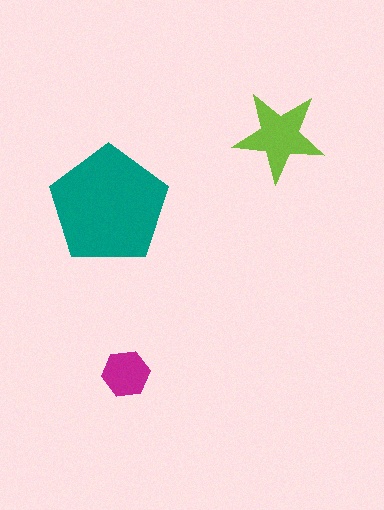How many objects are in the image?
There are 3 objects in the image.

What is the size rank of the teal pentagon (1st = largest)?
1st.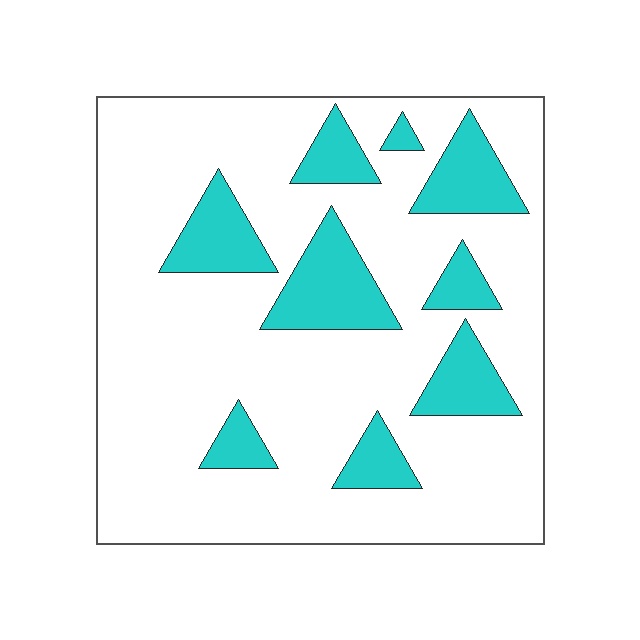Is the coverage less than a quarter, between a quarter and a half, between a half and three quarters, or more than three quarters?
Less than a quarter.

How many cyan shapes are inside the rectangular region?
9.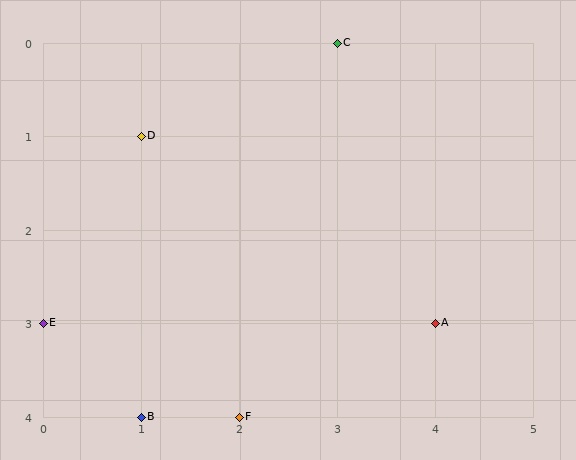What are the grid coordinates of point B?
Point B is at grid coordinates (1, 4).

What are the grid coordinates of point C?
Point C is at grid coordinates (3, 0).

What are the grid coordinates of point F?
Point F is at grid coordinates (2, 4).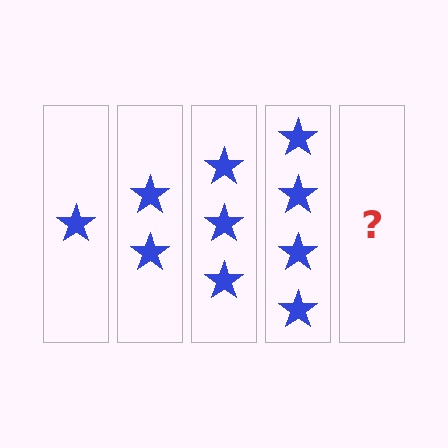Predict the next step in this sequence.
The next step is 5 stars.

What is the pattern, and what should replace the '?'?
The pattern is that each step adds one more star. The '?' should be 5 stars.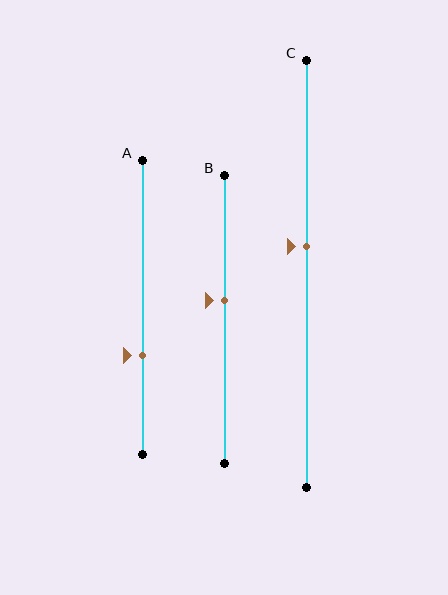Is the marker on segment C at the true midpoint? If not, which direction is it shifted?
No, the marker on segment C is shifted upward by about 6% of the segment length.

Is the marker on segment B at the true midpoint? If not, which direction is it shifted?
No, the marker on segment B is shifted upward by about 6% of the segment length.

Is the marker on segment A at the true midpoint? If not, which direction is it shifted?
No, the marker on segment A is shifted downward by about 16% of the segment length.